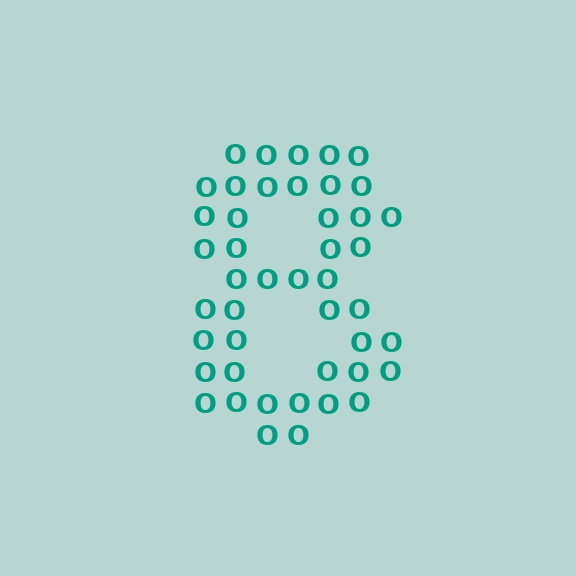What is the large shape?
The large shape is the digit 8.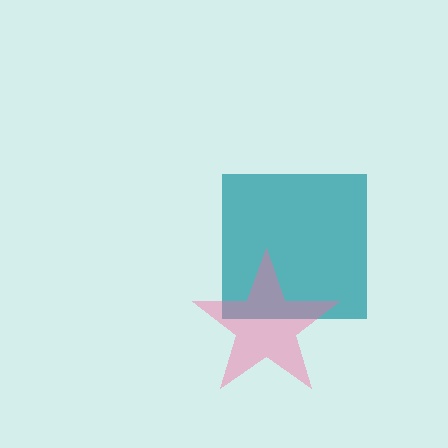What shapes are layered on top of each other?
The layered shapes are: a teal square, a pink star.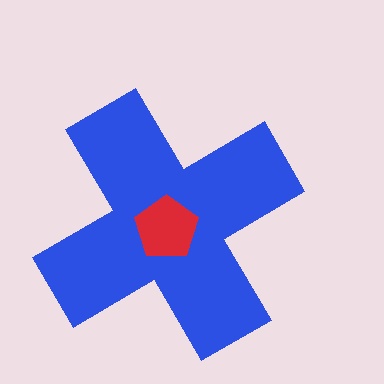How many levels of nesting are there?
2.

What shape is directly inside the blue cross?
The red pentagon.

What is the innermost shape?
The red pentagon.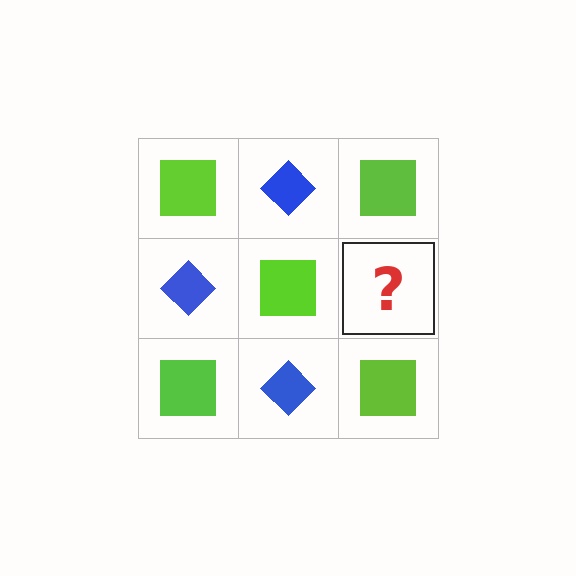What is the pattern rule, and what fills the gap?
The rule is that it alternates lime square and blue diamond in a checkerboard pattern. The gap should be filled with a blue diamond.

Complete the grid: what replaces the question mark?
The question mark should be replaced with a blue diamond.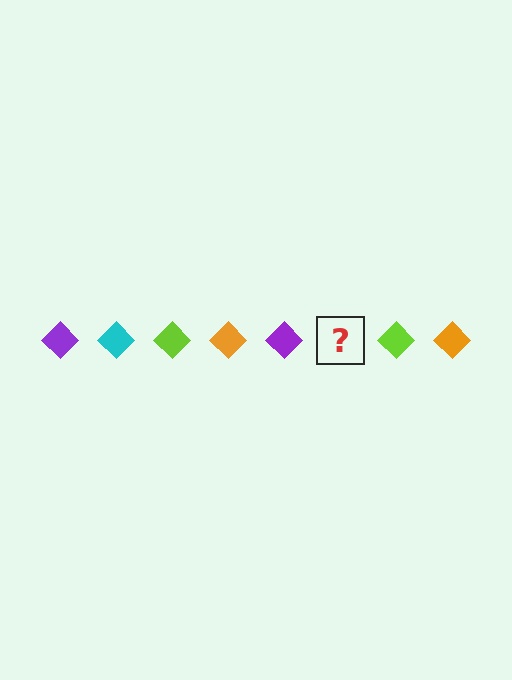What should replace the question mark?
The question mark should be replaced with a cyan diamond.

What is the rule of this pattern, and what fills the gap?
The rule is that the pattern cycles through purple, cyan, lime, orange diamonds. The gap should be filled with a cyan diamond.